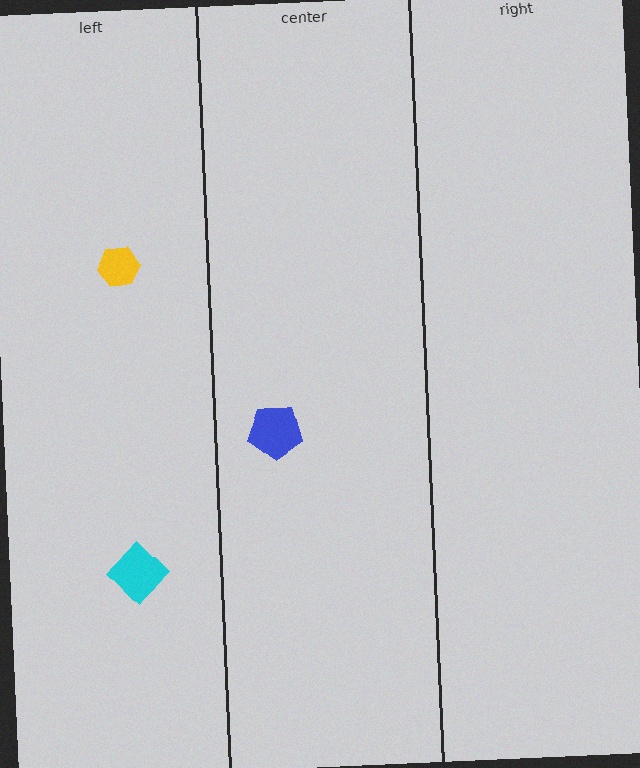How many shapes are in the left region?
2.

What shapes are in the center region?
The blue pentagon.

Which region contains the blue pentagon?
The center region.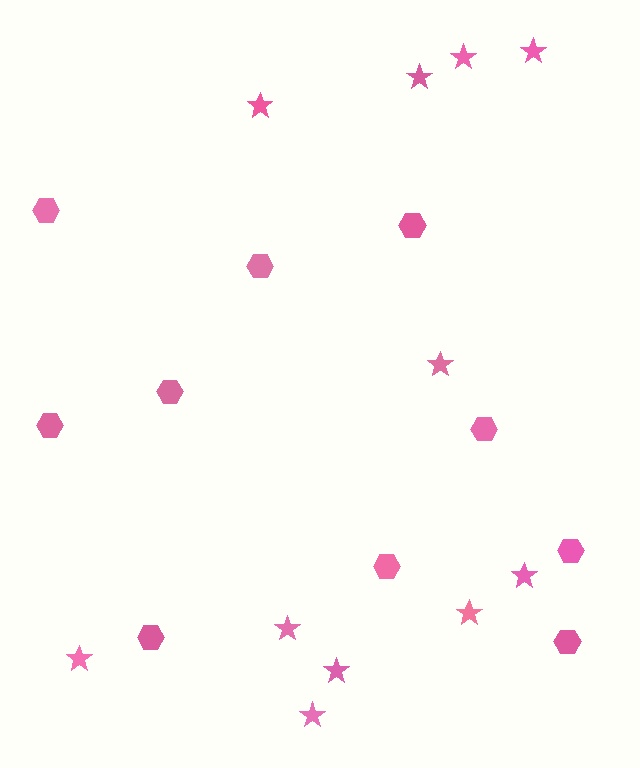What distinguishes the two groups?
There are 2 groups: one group of stars (11) and one group of hexagons (10).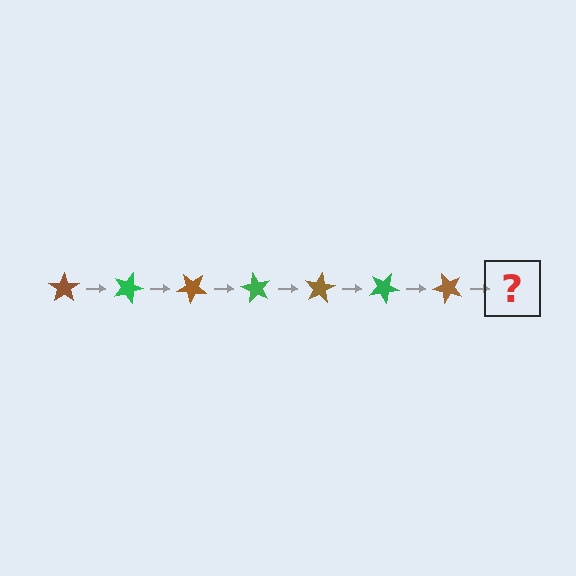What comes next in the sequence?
The next element should be a green star, rotated 140 degrees from the start.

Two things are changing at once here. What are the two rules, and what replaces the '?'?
The two rules are that it rotates 20 degrees each step and the color cycles through brown and green. The '?' should be a green star, rotated 140 degrees from the start.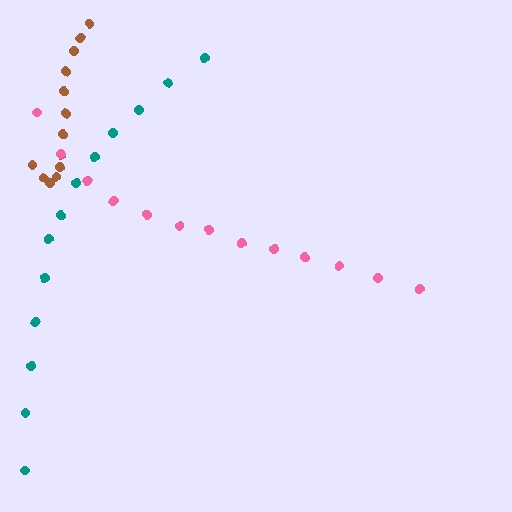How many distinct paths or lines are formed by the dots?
There are 3 distinct paths.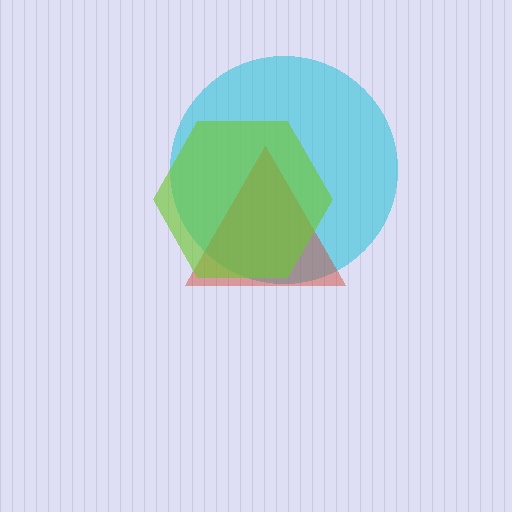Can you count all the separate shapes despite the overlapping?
Yes, there are 3 separate shapes.